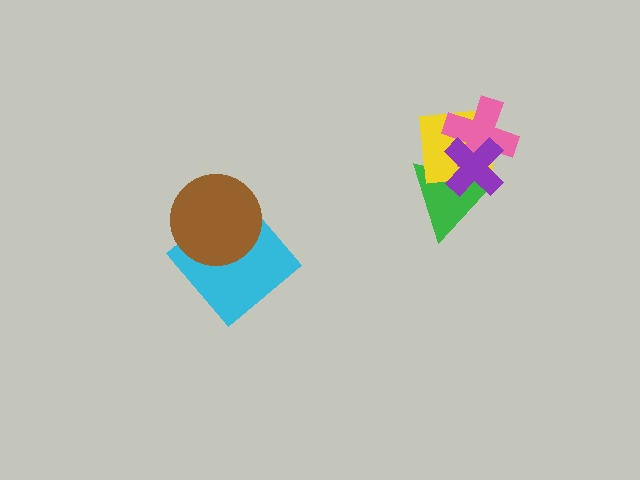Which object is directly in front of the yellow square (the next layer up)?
The pink cross is directly in front of the yellow square.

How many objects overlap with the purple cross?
3 objects overlap with the purple cross.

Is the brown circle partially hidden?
No, no other shape covers it.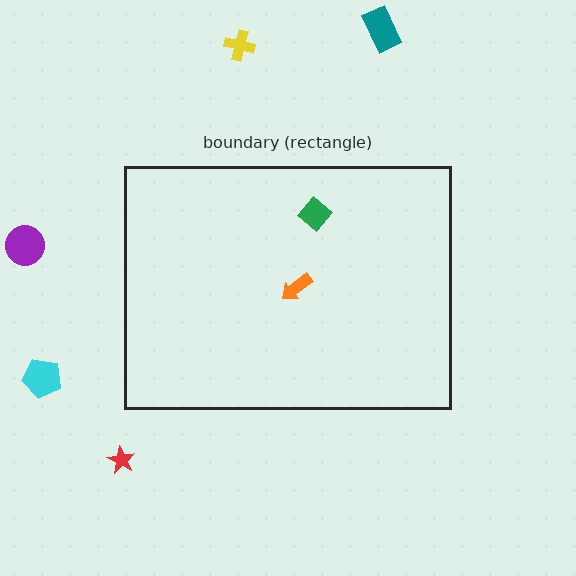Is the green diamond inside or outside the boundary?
Inside.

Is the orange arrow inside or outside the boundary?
Inside.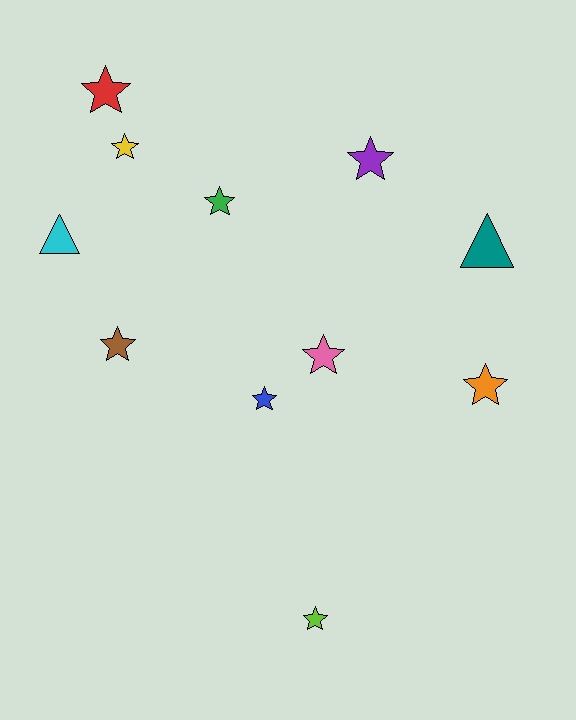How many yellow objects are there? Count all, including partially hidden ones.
There is 1 yellow object.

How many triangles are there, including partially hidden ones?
There are 2 triangles.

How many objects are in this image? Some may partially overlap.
There are 11 objects.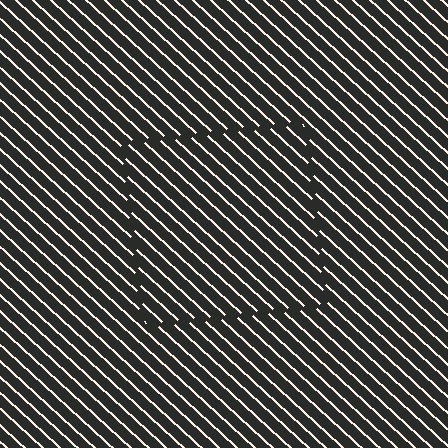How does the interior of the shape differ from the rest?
The interior of the shape contains the same grating, shifted by half a period — the contour is defined by the phase discontinuity where line-ends from the inner and outer gratings abut.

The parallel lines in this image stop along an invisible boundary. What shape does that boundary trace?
An illusory square. The interior of the shape contains the same grating, shifted by half a period — the contour is defined by the phase discontinuity where line-ends from the inner and outer gratings abut.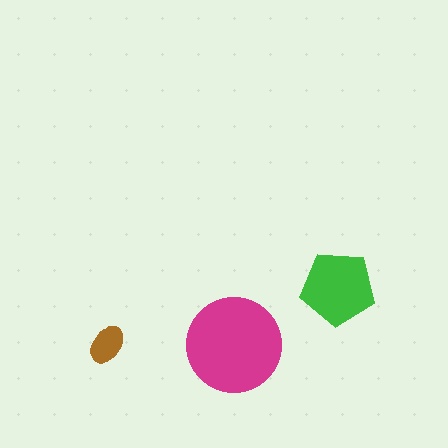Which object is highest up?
The green pentagon is topmost.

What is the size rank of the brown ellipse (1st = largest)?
3rd.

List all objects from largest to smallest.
The magenta circle, the green pentagon, the brown ellipse.